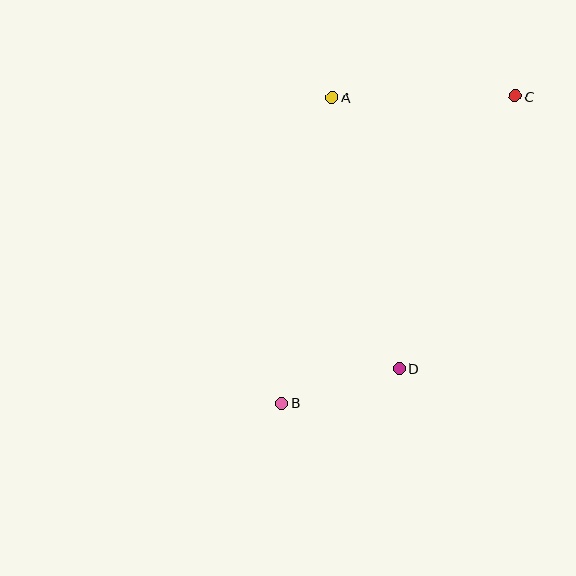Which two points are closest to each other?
Points B and D are closest to each other.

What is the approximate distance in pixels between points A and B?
The distance between A and B is approximately 310 pixels.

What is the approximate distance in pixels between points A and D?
The distance between A and D is approximately 279 pixels.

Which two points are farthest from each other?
Points B and C are farthest from each other.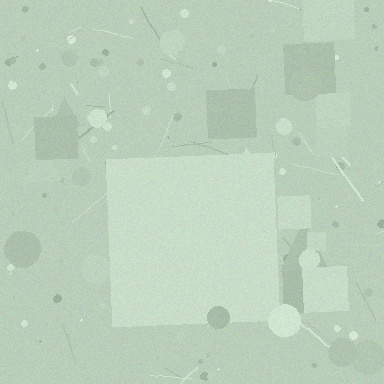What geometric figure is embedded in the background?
A square is embedded in the background.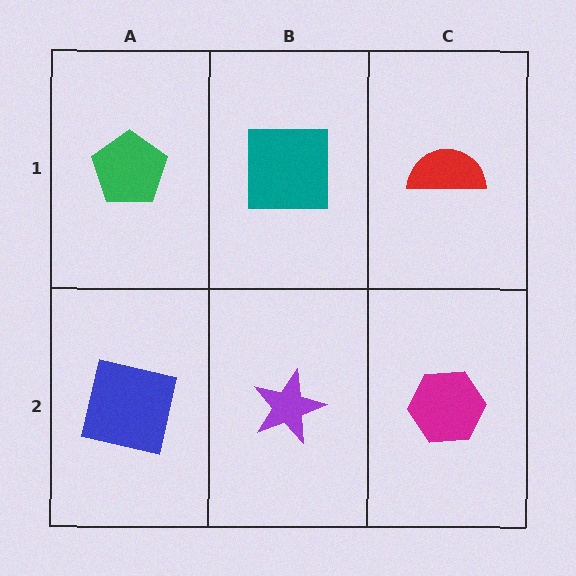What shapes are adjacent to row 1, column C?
A magenta hexagon (row 2, column C), a teal square (row 1, column B).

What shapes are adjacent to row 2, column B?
A teal square (row 1, column B), a blue square (row 2, column A), a magenta hexagon (row 2, column C).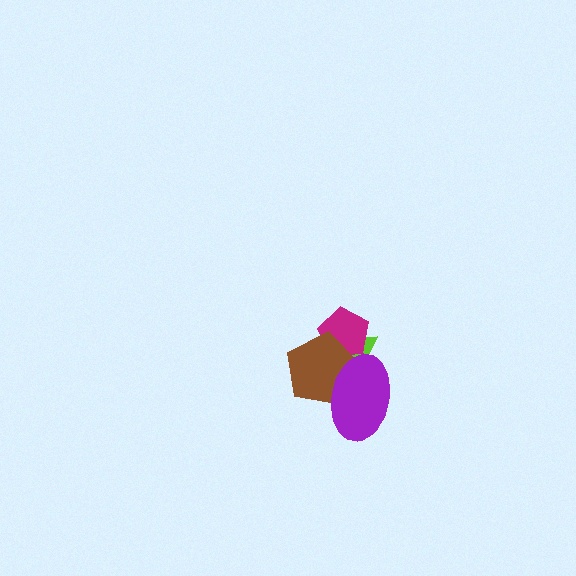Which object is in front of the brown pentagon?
The purple ellipse is in front of the brown pentagon.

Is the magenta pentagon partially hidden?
Yes, it is partially covered by another shape.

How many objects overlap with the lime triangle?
3 objects overlap with the lime triangle.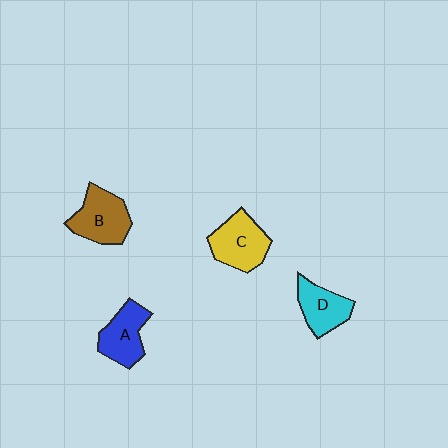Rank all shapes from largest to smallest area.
From largest to smallest: B (brown), C (yellow), A (blue), D (cyan).